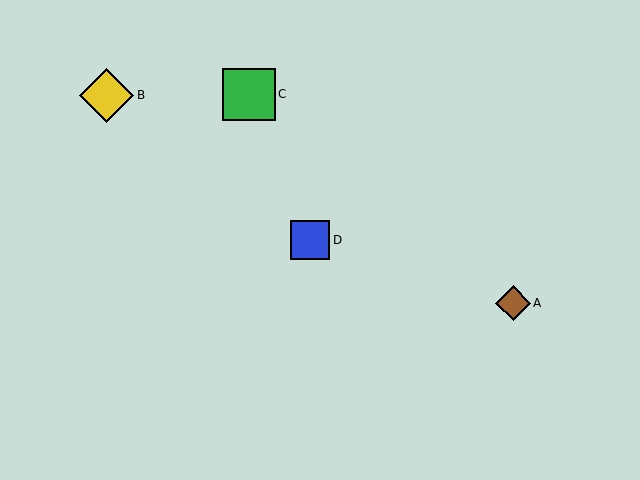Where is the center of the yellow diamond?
The center of the yellow diamond is at (107, 95).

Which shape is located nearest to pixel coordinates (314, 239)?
The blue square (labeled D) at (310, 240) is nearest to that location.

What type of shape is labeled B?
Shape B is a yellow diamond.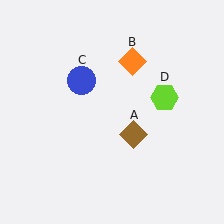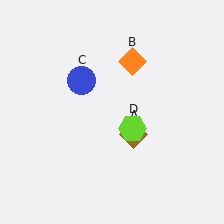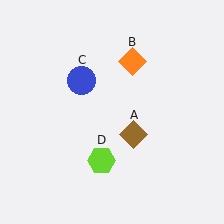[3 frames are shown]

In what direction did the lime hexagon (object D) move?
The lime hexagon (object D) moved down and to the left.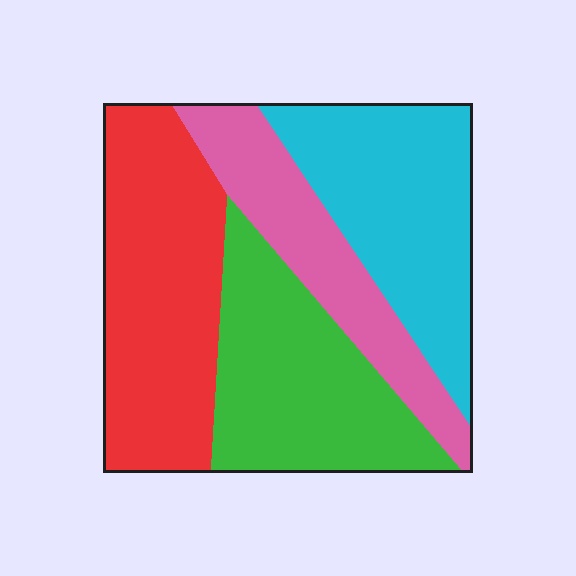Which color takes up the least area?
Pink, at roughly 20%.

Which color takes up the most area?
Red, at roughly 30%.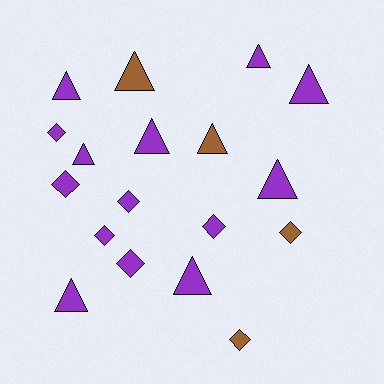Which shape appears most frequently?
Triangle, with 10 objects.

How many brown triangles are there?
There are 2 brown triangles.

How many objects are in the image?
There are 18 objects.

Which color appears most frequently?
Purple, with 14 objects.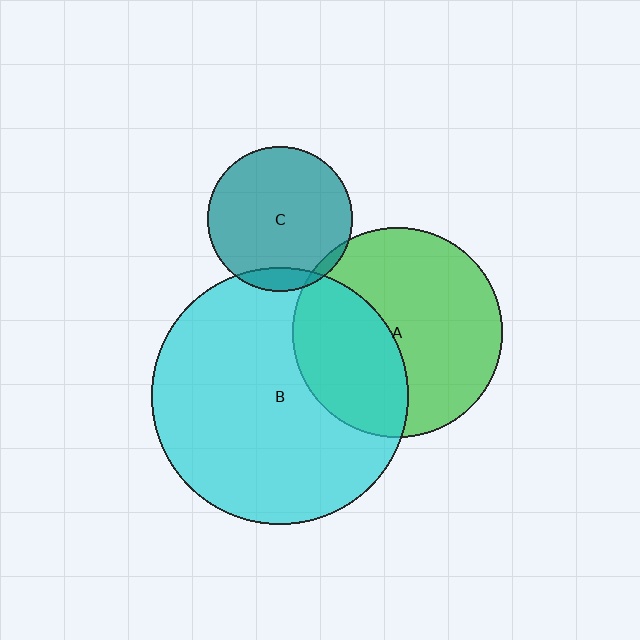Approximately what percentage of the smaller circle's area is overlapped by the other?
Approximately 40%.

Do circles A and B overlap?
Yes.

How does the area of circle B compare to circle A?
Approximately 1.5 times.